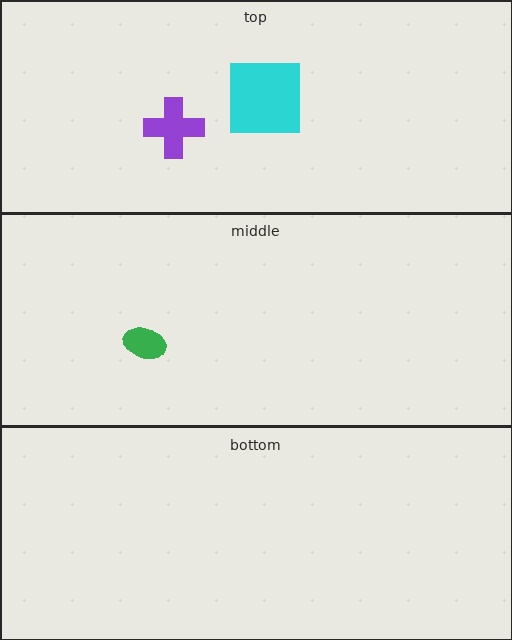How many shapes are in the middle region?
1.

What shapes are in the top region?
The cyan square, the purple cross.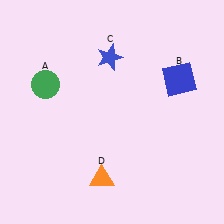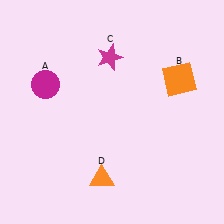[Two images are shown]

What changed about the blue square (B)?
In Image 1, B is blue. In Image 2, it changed to orange.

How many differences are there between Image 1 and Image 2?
There are 3 differences between the two images.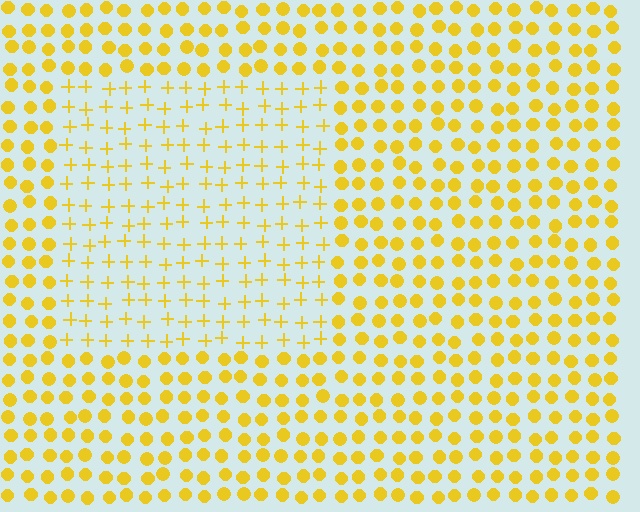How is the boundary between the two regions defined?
The boundary is defined by a change in element shape: plus signs inside vs. circles outside. All elements share the same color and spacing.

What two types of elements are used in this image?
The image uses plus signs inside the rectangle region and circles outside it.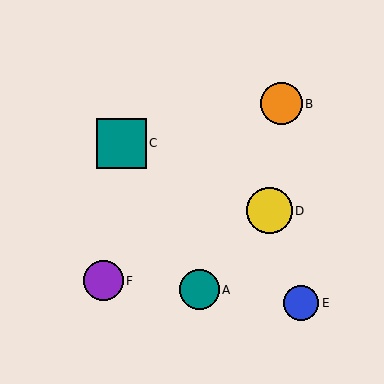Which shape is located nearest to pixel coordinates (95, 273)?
The purple circle (labeled F) at (103, 281) is nearest to that location.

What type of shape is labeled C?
Shape C is a teal square.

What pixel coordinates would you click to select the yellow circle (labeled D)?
Click at (269, 211) to select the yellow circle D.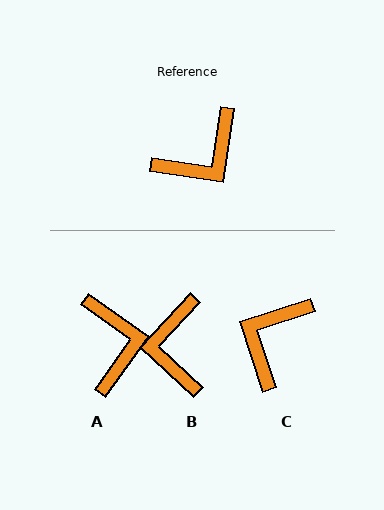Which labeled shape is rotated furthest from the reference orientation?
C, about 154 degrees away.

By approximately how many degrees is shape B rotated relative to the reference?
Approximately 124 degrees clockwise.